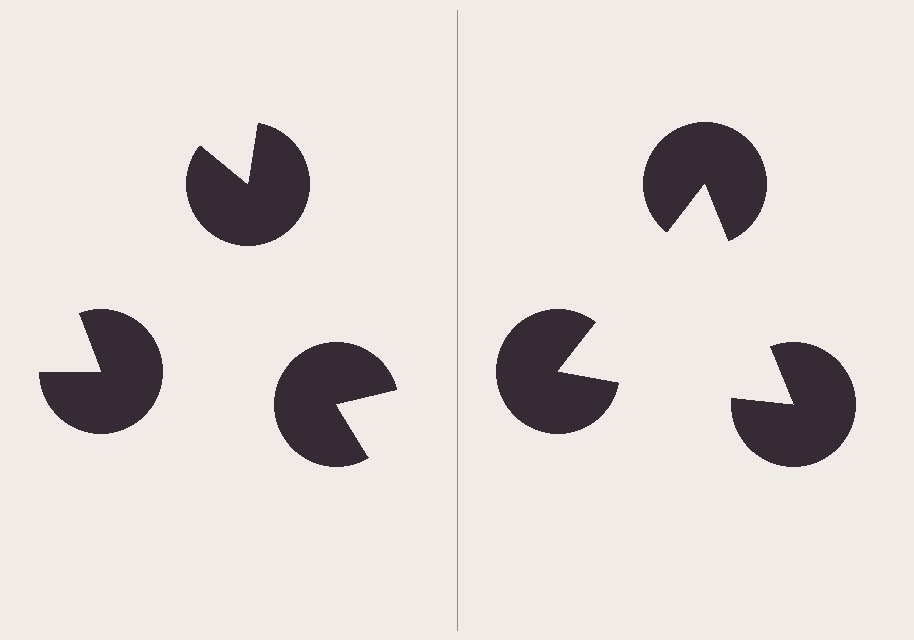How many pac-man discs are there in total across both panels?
6 — 3 on each side.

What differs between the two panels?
The pac-man discs are positioned identically on both sides; only the wedge orientations differ. On the right they align to a triangle; on the left they are misaligned.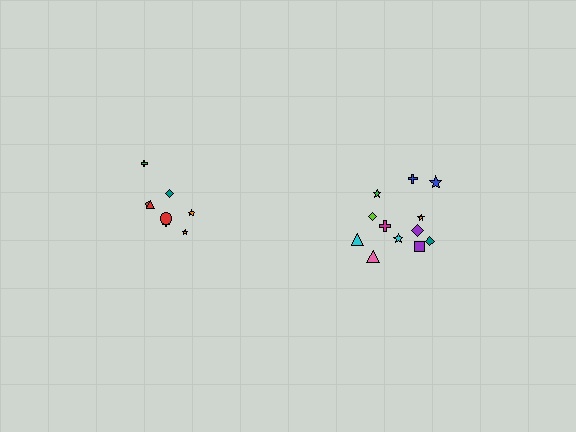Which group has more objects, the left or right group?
The right group.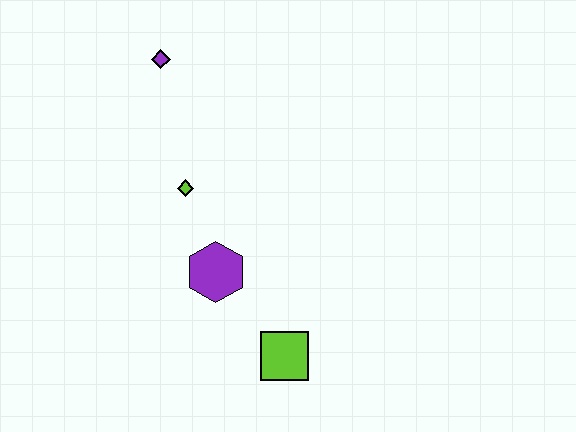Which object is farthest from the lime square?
The purple diamond is farthest from the lime square.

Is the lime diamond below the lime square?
No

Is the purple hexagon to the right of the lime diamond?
Yes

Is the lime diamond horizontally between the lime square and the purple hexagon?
No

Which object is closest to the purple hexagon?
The lime diamond is closest to the purple hexagon.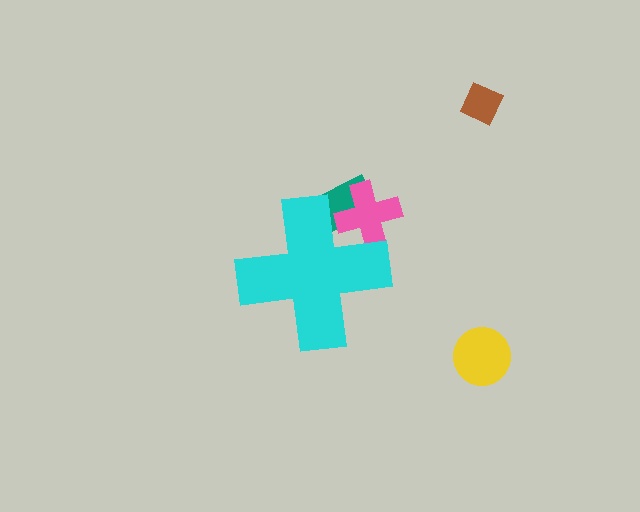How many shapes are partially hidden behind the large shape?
2 shapes are partially hidden.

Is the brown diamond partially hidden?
No, the brown diamond is fully visible.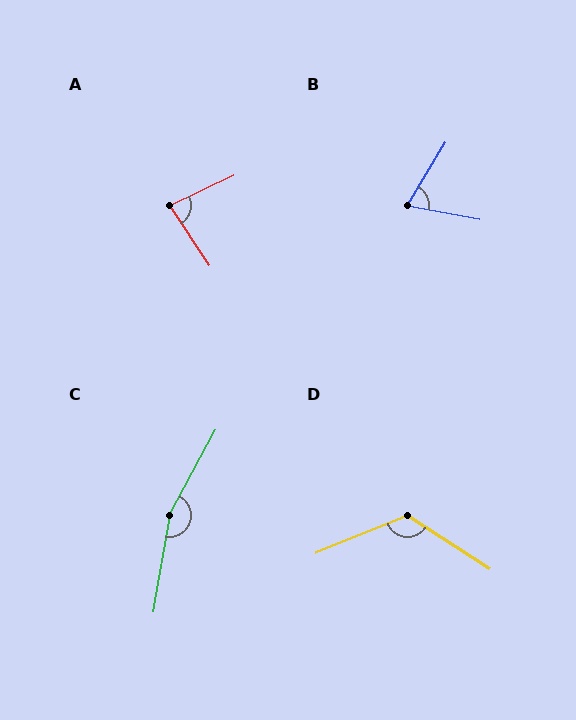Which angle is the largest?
C, at approximately 162 degrees.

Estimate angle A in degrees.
Approximately 82 degrees.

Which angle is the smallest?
B, at approximately 69 degrees.